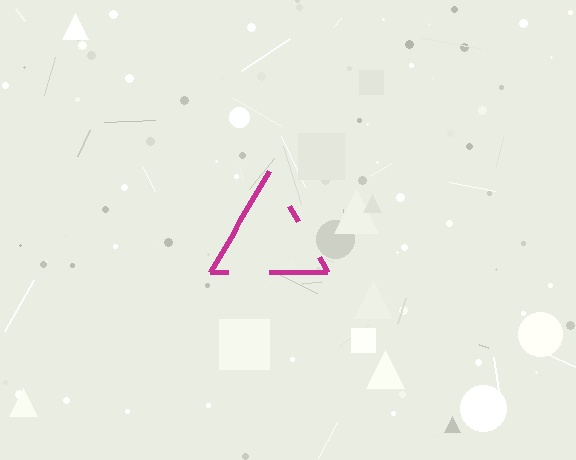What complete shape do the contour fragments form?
The contour fragments form a triangle.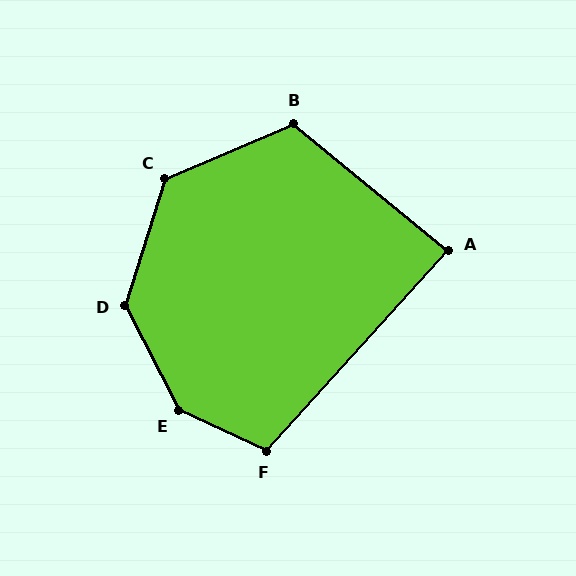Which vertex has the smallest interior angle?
A, at approximately 87 degrees.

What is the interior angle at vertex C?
Approximately 131 degrees (obtuse).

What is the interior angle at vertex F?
Approximately 107 degrees (obtuse).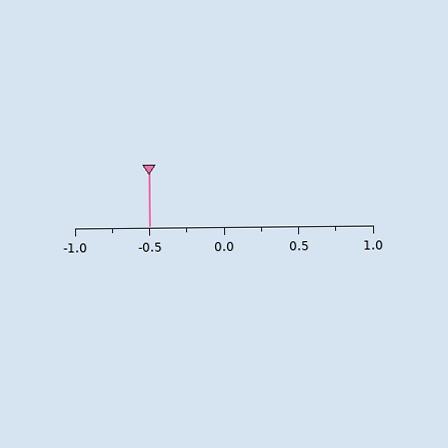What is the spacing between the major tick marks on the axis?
The major ticks are spaced 0.5 apart.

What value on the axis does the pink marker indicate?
The marker indicates approximately -0.5.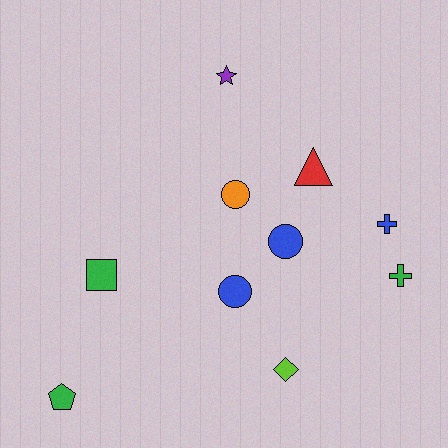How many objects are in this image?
There are 10 objects.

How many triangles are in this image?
There is 1 triangle.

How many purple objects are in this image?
There is 1 purple object.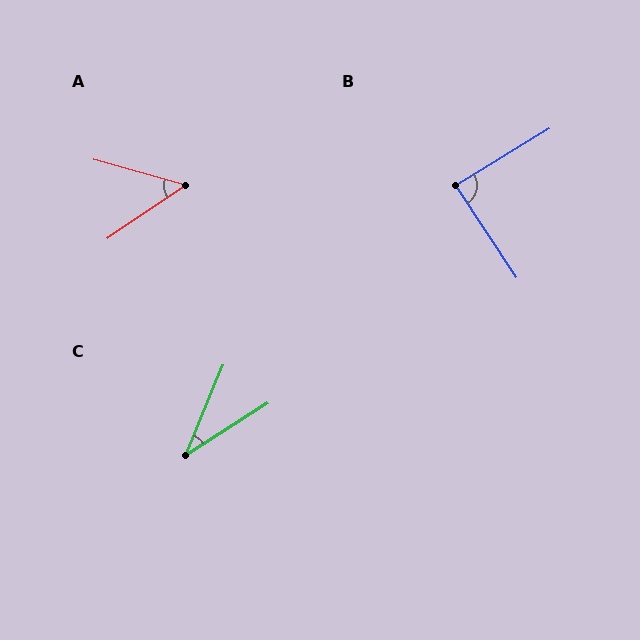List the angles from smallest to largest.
C (35°), A (50°), B (88°).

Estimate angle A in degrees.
Approximately 50 degrees.